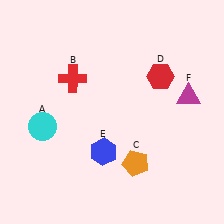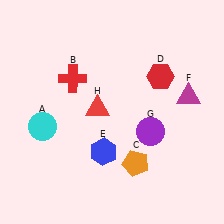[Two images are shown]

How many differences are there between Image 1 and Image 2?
There are 2 differences between the two images.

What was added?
A purple circle (G), a red triangle (H) were added in Image 2.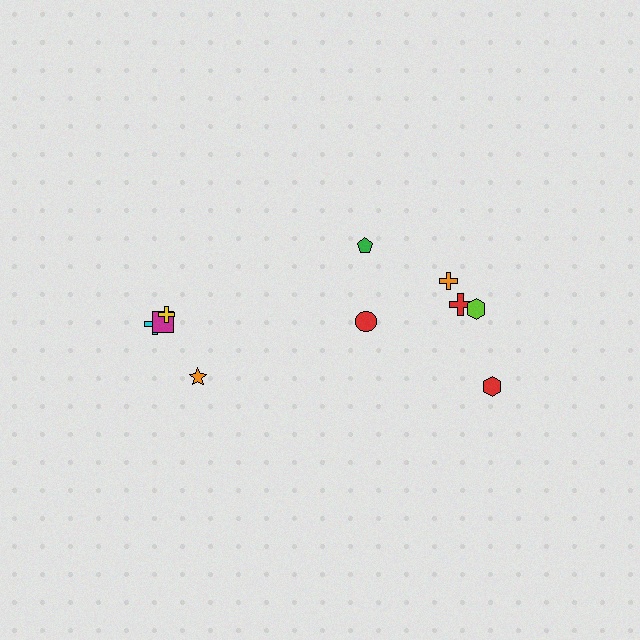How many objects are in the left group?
There are 4 objects.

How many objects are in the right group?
There are 6 objects.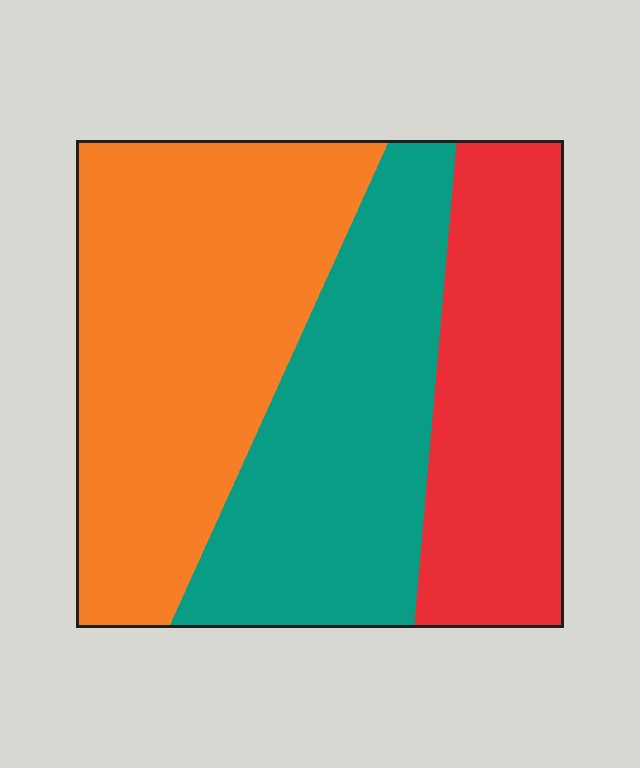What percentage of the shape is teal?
Teal takes up about one third (1/3) of the shape.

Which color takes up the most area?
Orange, at roughly 40%.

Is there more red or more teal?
Teal.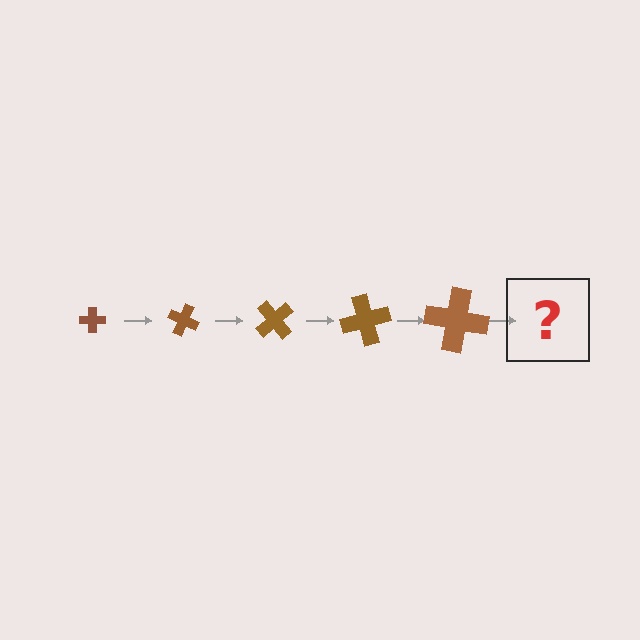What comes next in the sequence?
The next element should be a cross, larger than the previous one and rotated 125 degrees from the start.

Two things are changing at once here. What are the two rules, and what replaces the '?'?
The two rules are that the cross grows larger each step and it rotates 25 degrees each step. The '?' should be a cross, larger than the previous one and rotated 125 degrees from the start.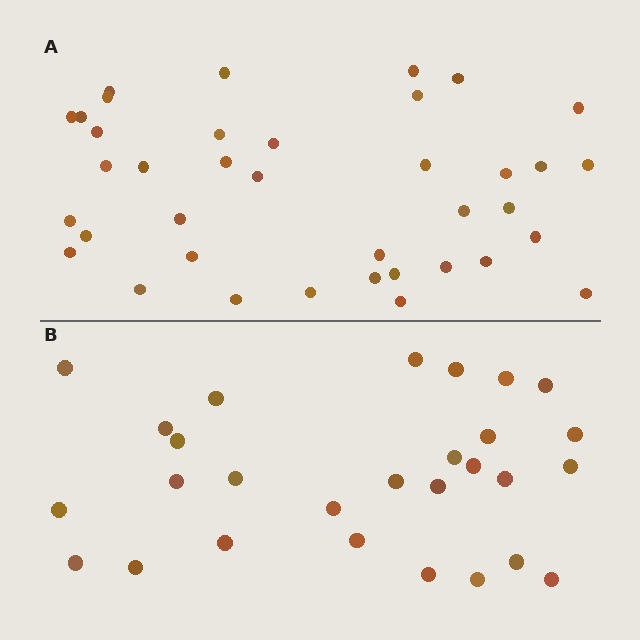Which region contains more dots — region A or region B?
Region A (the top region) has more dots.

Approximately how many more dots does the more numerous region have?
Region A has roughly 10 or so more dots than region B.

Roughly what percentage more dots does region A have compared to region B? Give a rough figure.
About 35% more.